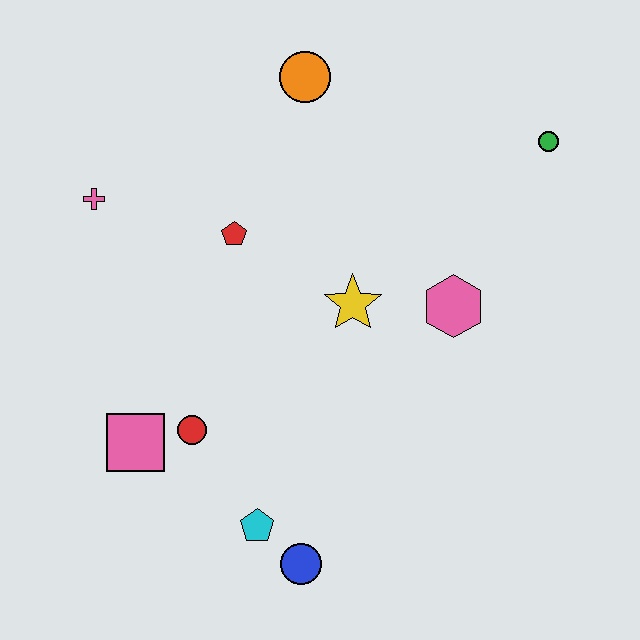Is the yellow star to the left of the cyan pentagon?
No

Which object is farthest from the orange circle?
The blue circle is farthest from the orange circle.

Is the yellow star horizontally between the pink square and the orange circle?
No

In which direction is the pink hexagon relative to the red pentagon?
The pink hexagon is to the right of the red pentagon.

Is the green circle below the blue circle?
No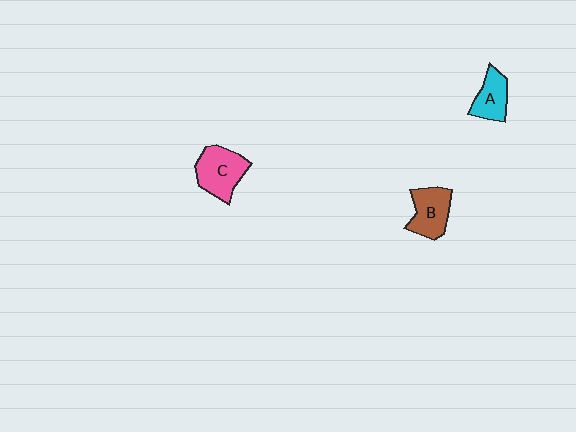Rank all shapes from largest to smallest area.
From largest to smallest: C (pink), B (brown), A (cyan).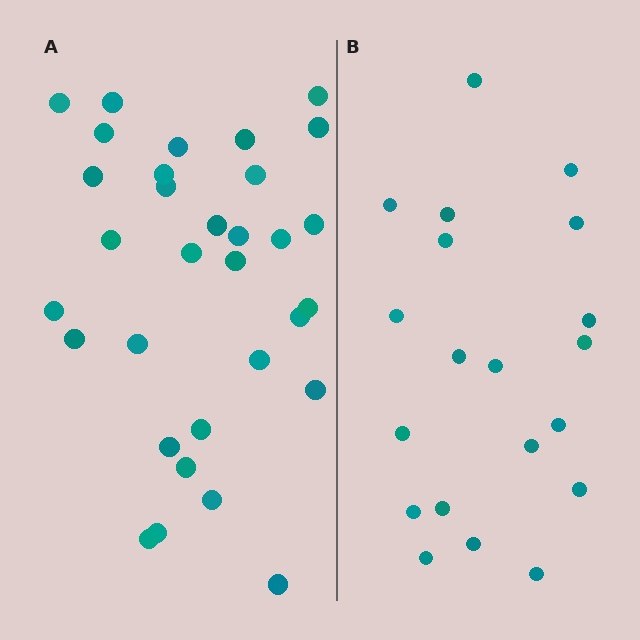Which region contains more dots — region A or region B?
Region A (the left region) has more dots.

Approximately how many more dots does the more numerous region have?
Region A has roughly 12 or so more dots than region B.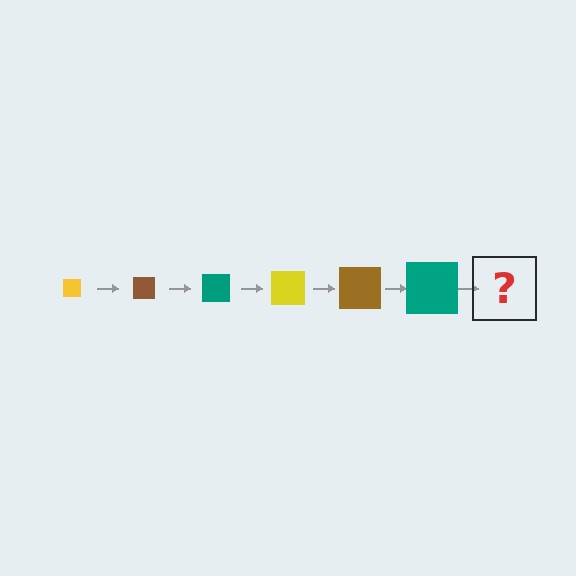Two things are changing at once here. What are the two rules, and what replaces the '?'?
The two rules are that the square grows larger each step and the color cycles through yellow, brown, and teal. The '?' should be a yellow square, larger than the previous one.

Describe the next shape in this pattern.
It should be a yellow square, larger than the previous one.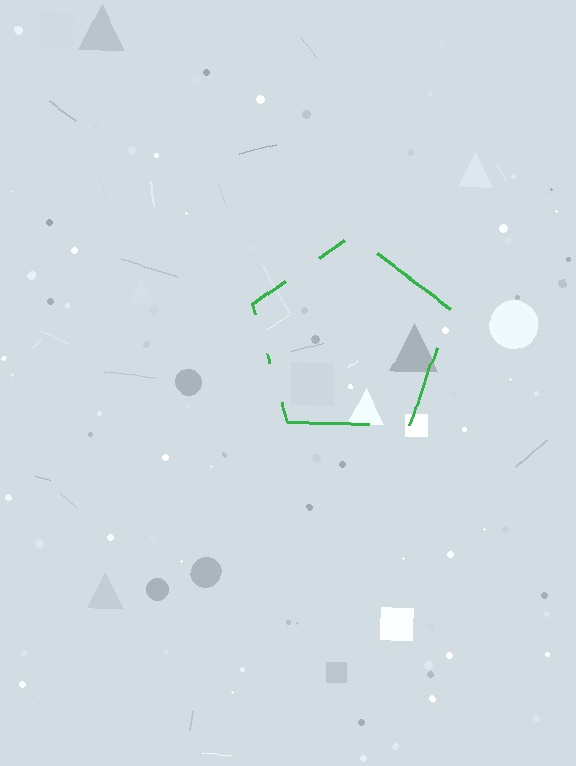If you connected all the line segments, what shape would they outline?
They would outline a pentagon.